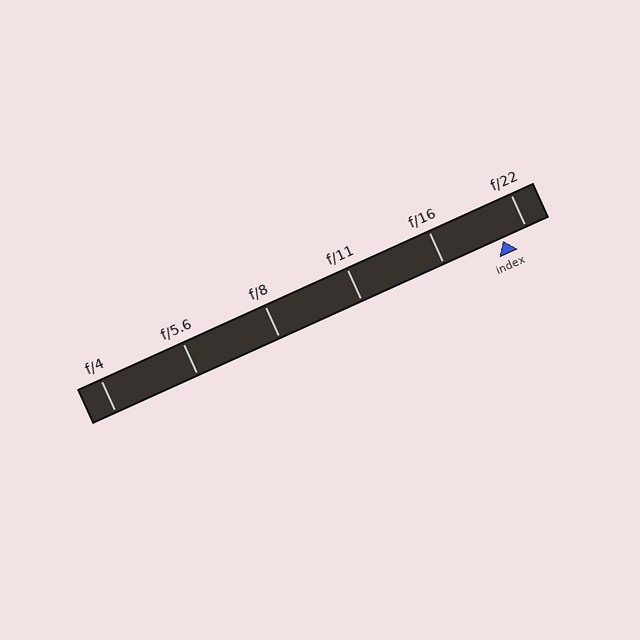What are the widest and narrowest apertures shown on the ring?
The widest aperture shown is f/4 and the narrowest is f/22.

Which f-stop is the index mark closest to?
The index mark is closest to f/22.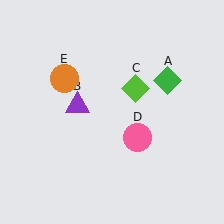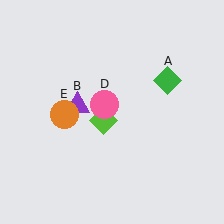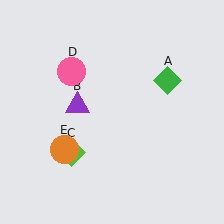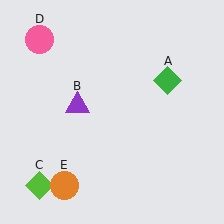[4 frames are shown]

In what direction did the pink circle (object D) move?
The pink circle (object D) moved up and to the left.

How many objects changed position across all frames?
3 objects changed position: lime diamond (object C), pink circle (object D), orange circle (object E).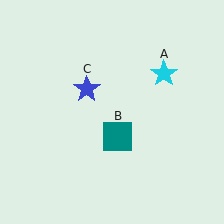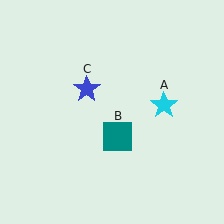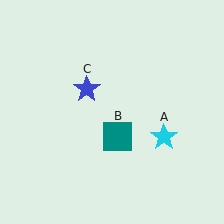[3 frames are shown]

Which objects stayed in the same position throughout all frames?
Teal square (object B) and blue star (object C) remained stationary.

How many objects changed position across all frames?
1 object changed position: cyan star (object A).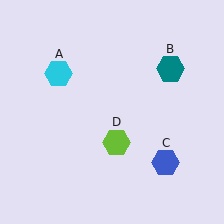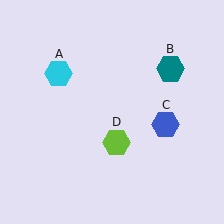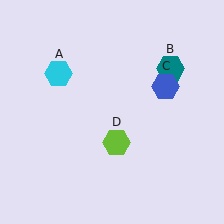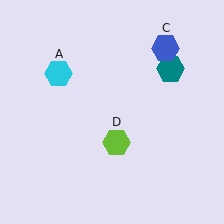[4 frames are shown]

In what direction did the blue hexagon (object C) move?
The blue hexagon (object C) moved up.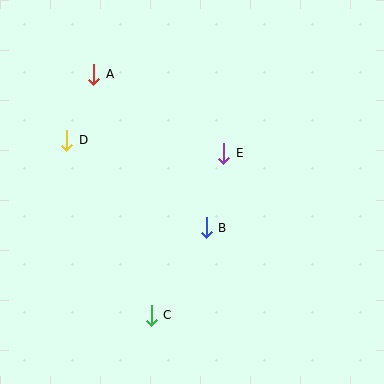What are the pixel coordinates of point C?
Point C is at (151, 315).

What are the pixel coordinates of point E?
Point E is at (224, 153).